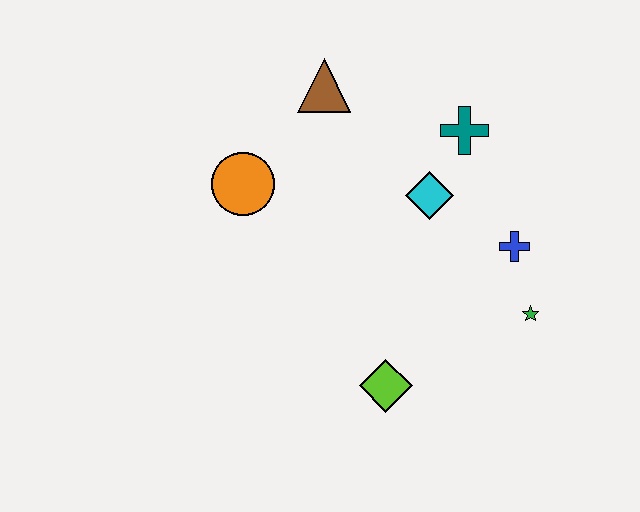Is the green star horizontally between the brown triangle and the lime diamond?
No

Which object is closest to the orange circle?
The brown triangle is closest to the orange circle.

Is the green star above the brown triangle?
No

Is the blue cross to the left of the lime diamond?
No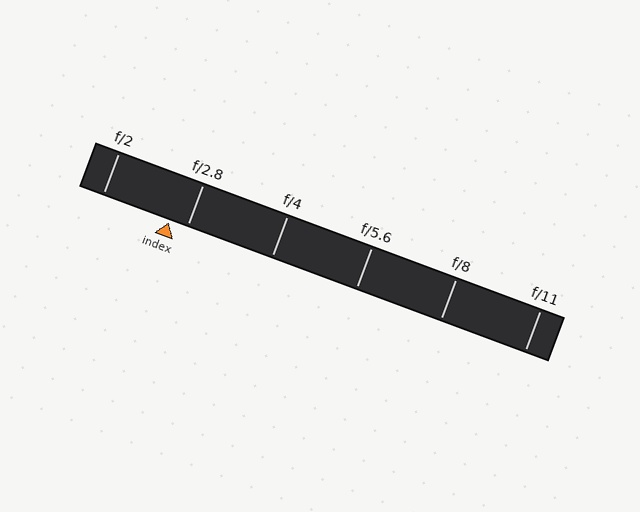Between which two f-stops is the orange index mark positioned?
The index mark is between f/2 and f/2.8.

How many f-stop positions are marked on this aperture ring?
There are 6 f-stop positions marked.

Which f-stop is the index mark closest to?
The index mark is closest to f/2.8.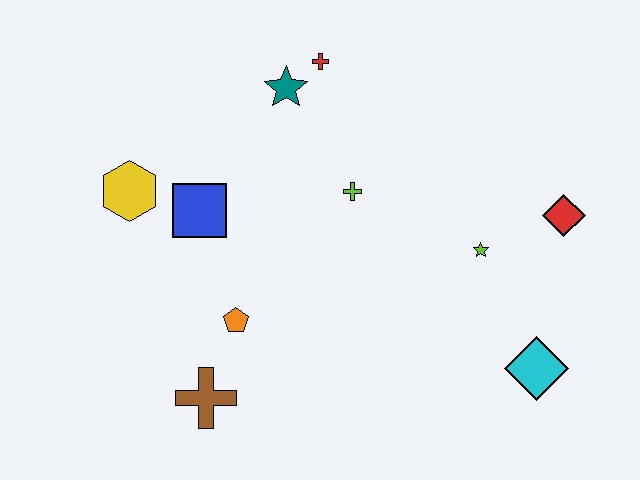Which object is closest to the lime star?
The red diamond is closest to the lime star.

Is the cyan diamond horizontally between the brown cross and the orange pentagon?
No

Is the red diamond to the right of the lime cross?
Yes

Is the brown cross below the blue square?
Yes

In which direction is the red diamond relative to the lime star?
The red diamond is to the right of the lime star.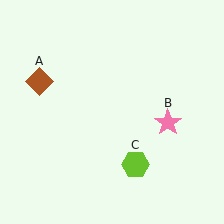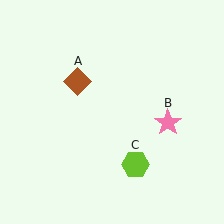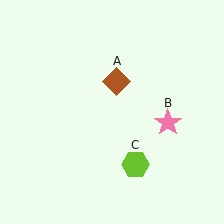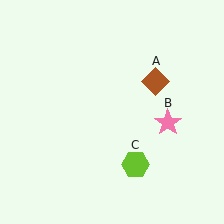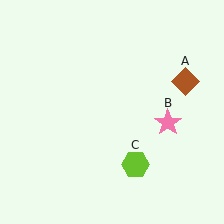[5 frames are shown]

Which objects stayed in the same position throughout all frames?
Pink star (object B) and lime hexagon (object C) remained stationary.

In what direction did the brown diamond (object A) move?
The brown diamond (object A) moved right.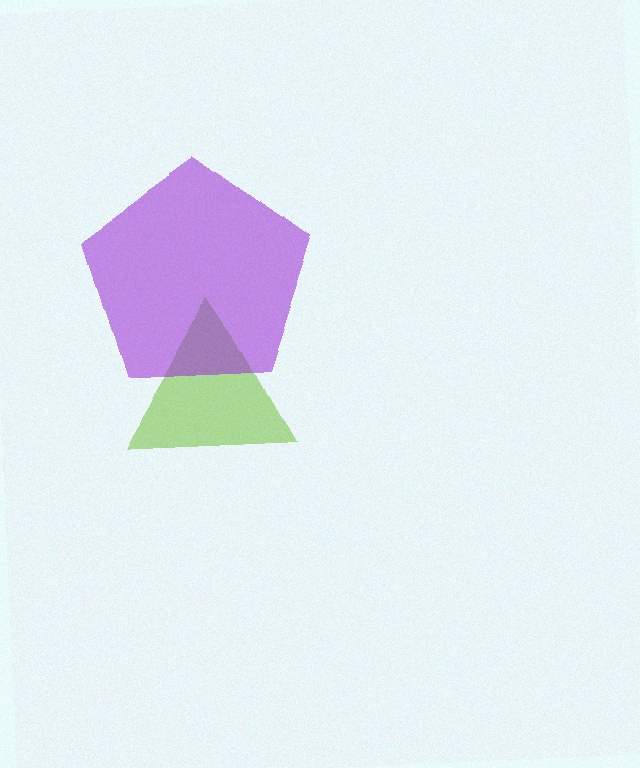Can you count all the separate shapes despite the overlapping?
Yes, there are 2 separate shapes.